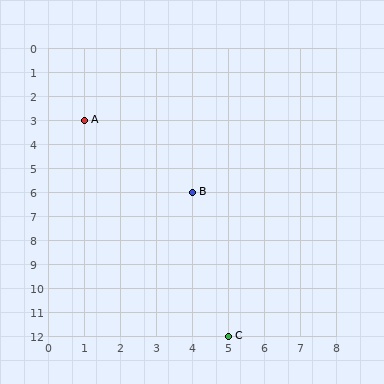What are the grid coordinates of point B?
Point B is at grid coordinates (4, 6).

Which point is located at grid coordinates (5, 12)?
Point C is at (5, 12).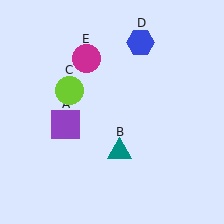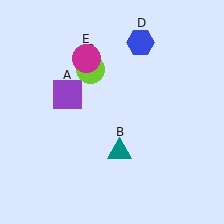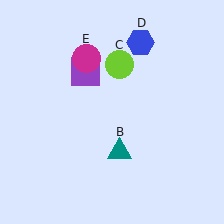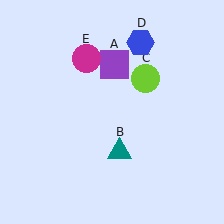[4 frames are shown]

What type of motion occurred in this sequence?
The purple square (object A), lime circle (object C) rotated clockwise around the center of the scene.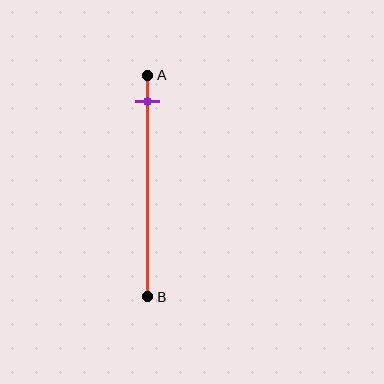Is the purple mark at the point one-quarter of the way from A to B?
No, the mark is at about 10% from A, not at the 25% one-quarter point.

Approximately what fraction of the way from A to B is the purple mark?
The purple mark is approximately 10% of the way from A to B.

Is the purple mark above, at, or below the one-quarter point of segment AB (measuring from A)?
The purple mark is above the one-quarter point of segment AB.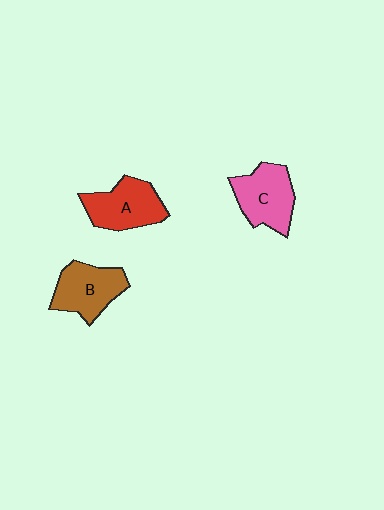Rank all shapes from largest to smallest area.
From largest to smallest: C (pink), A (red), B (brown).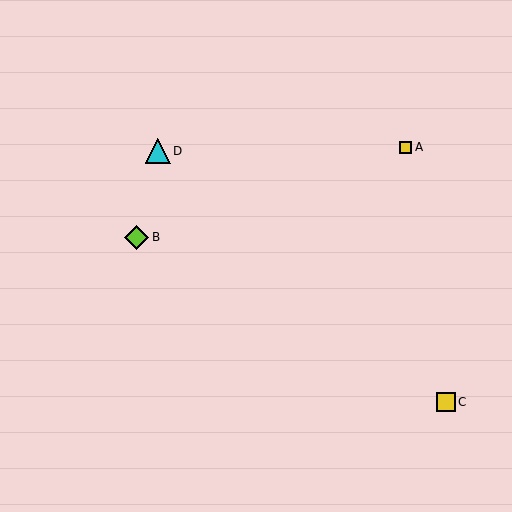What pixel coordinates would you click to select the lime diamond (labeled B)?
Click at (136, 237) to select the lime diamond B.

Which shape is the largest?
The lime diamond (labeled B) is the largest.